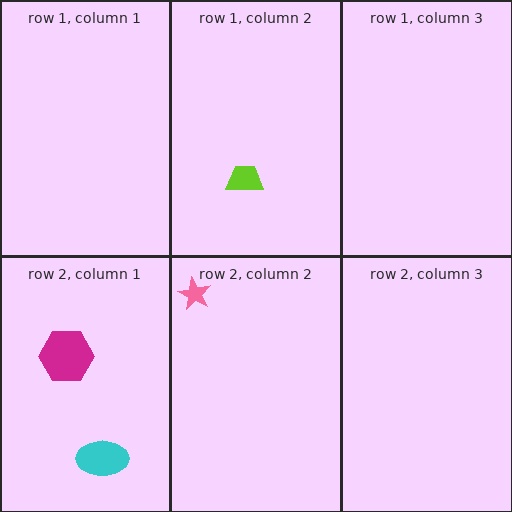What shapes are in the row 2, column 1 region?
The magenta hexagon, the cyan ellipse.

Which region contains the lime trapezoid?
The row 1, column 2 region.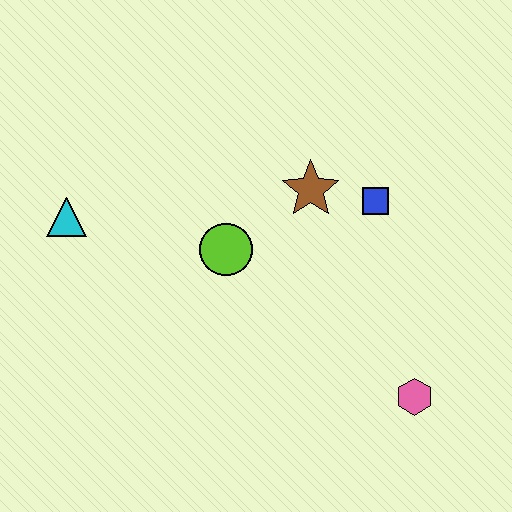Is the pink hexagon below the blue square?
Yes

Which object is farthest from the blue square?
The cyan triangle is farthest from the blue square.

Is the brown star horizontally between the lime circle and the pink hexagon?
Yes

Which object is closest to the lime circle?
The brown star is closest to the lime circle.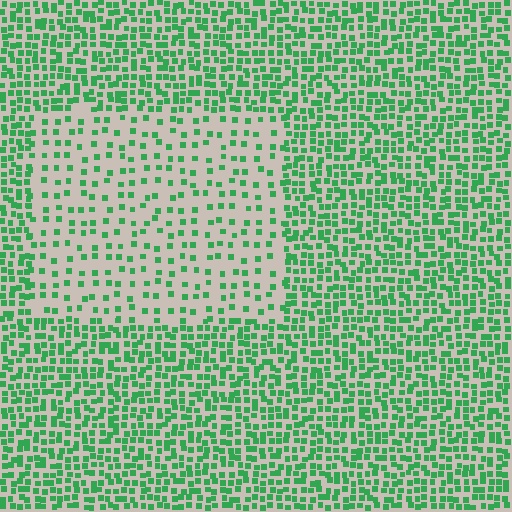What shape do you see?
I see a rectangle.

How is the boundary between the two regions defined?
The boundary is defined by a change in element density (approximately 2.4x ratio). All elements are the same color, size, and shape.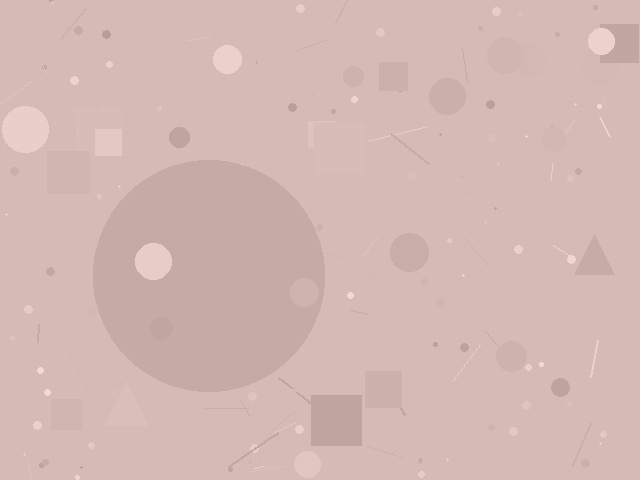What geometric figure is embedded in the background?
A circle is embedded in the background.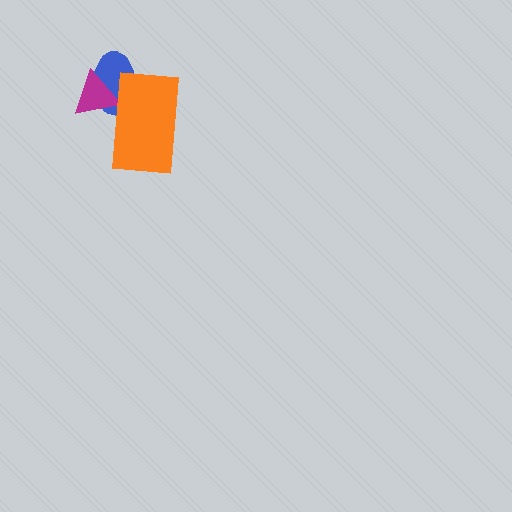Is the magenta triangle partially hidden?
Yes, it is partially covered by another shape.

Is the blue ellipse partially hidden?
Yes, it is partially covered by another shape.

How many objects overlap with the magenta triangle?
2 objects overlap with the magenta triangle.